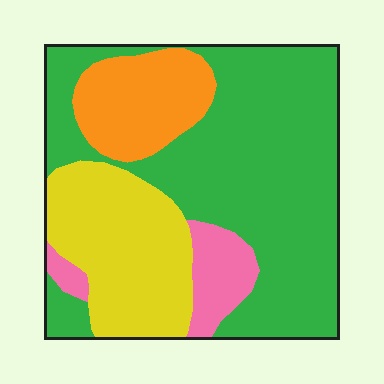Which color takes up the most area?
Green, at roughly 55%.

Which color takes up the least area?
Pink, at roughly 10%.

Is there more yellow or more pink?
Yellow.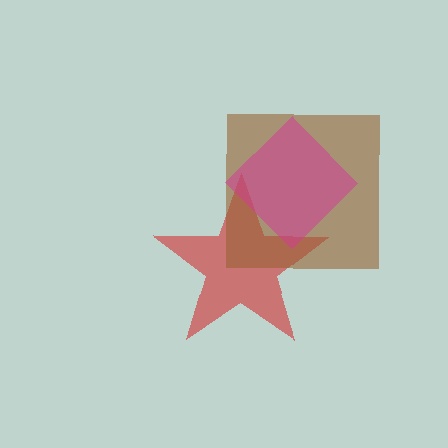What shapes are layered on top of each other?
The layered shapes are: a red star, a brown square, a magenta diamond.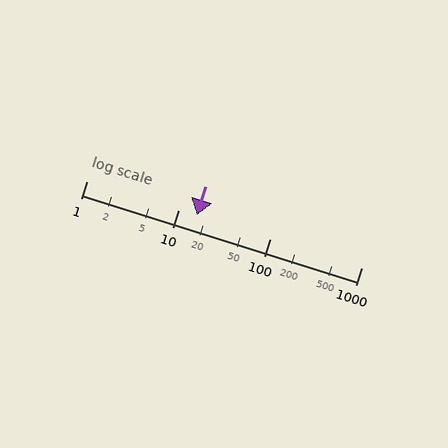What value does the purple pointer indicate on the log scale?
The pointer indicates approximately 16.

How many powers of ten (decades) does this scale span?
The scale spans 3 decades, from 1 to 1000.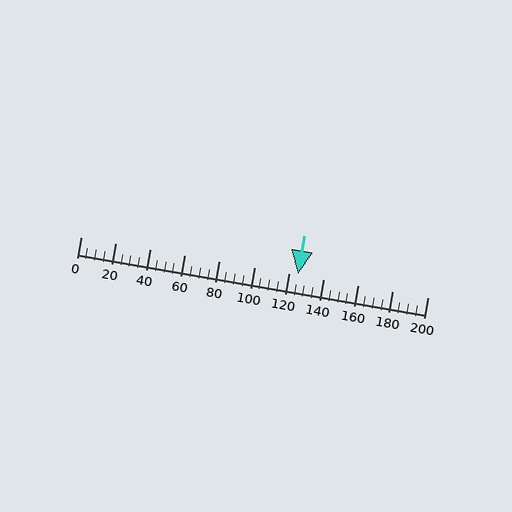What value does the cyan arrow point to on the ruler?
The cyan arrow points to approximately 125.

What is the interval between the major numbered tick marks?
The major tick marks are spaced 20 units apart.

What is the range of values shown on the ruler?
The ruler shows values from 0 to 200.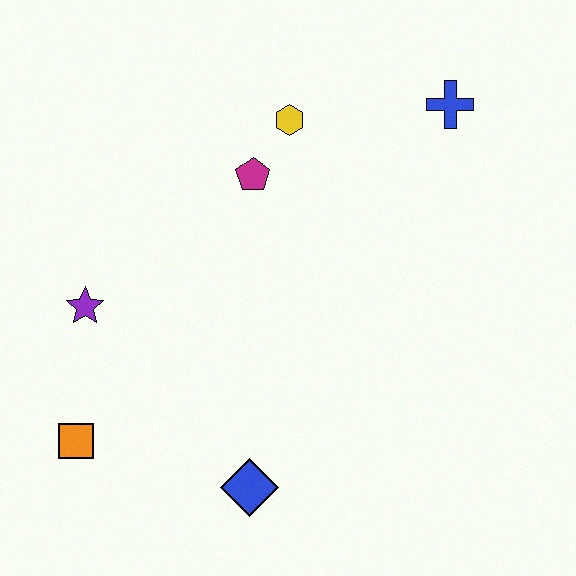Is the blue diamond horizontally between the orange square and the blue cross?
Yes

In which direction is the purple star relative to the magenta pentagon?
The purple star is to the left of the magenta pentagon.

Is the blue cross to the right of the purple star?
Yes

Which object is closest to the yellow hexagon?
The magenta pentagon is closest to the yellow hexagon.